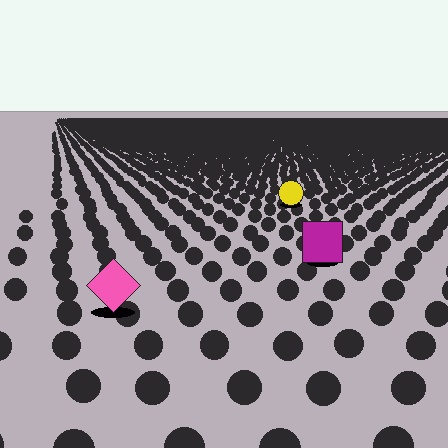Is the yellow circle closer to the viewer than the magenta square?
No. The magenta square is closer — you can tell from the texture gradient: the ground texture is coarser near it.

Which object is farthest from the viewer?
The yellow circle is farthest from the viewer. It appears smaller and the ground texture around it is denser.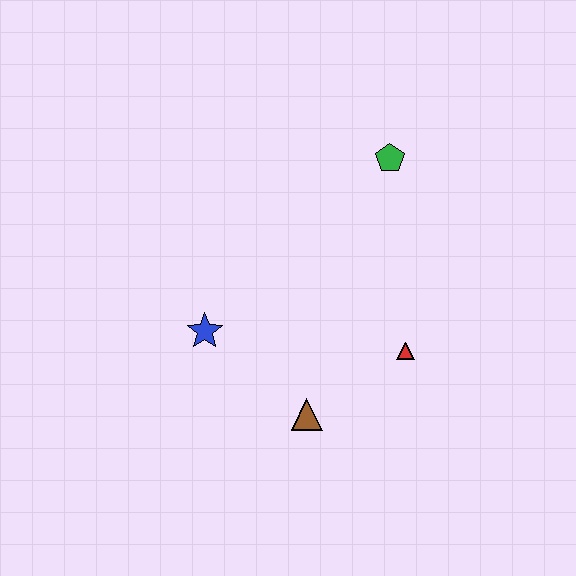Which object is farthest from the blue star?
The green pentagon is farthest from the blue star.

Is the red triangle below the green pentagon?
Yes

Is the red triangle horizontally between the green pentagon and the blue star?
No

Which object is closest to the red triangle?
The brown triangle is closest to the red triangle.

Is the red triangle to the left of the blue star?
No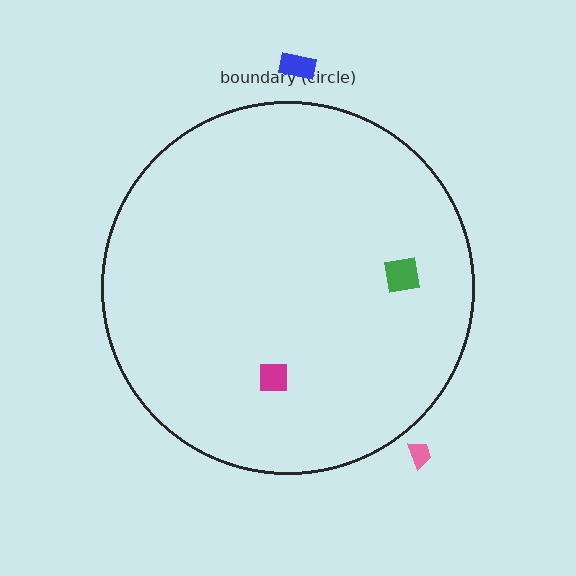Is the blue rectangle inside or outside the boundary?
Outside.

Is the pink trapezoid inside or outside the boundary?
Outside.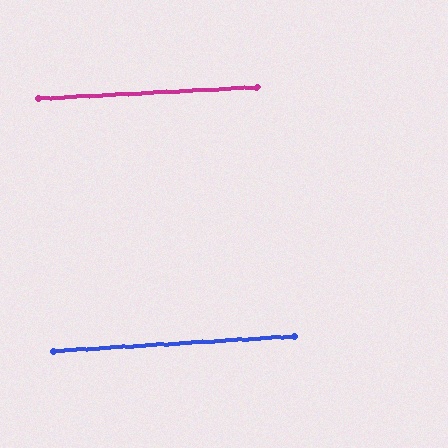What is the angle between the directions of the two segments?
Approximately 1 degree.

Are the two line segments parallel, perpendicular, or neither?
Parallel — their directions differ by only 0.5°.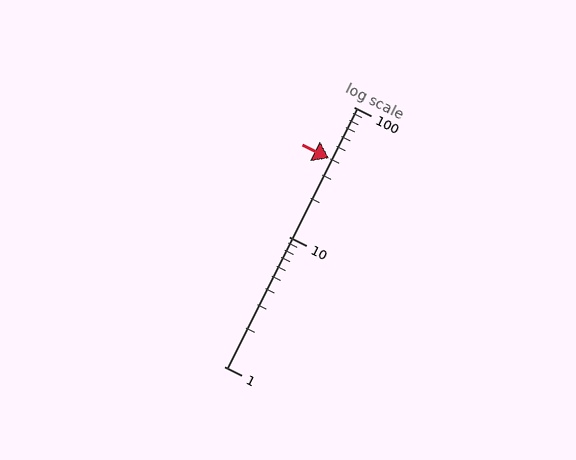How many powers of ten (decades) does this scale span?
The scale spans 2 decades, from 1 to 100.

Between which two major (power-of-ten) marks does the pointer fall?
The pointer is between 10 and 100.